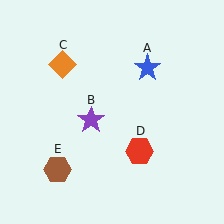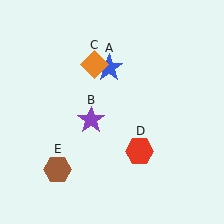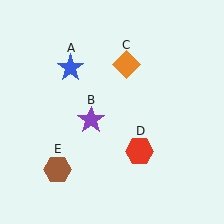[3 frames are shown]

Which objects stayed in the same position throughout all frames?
Purple star (object B) and red hexagon (object D) and brown hexagon (object E) remained stationary.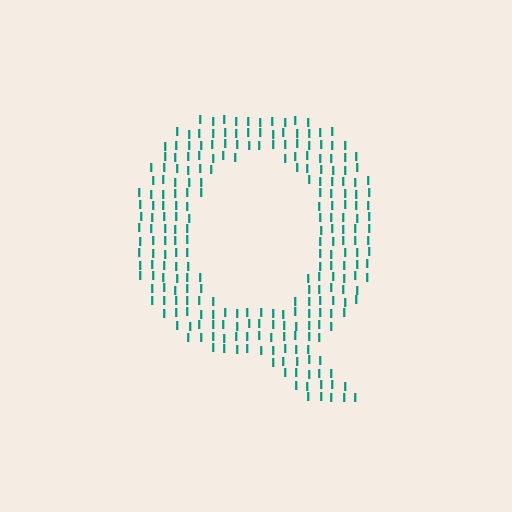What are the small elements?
The small elements are letter I's.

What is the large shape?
The large shape is the letter Q.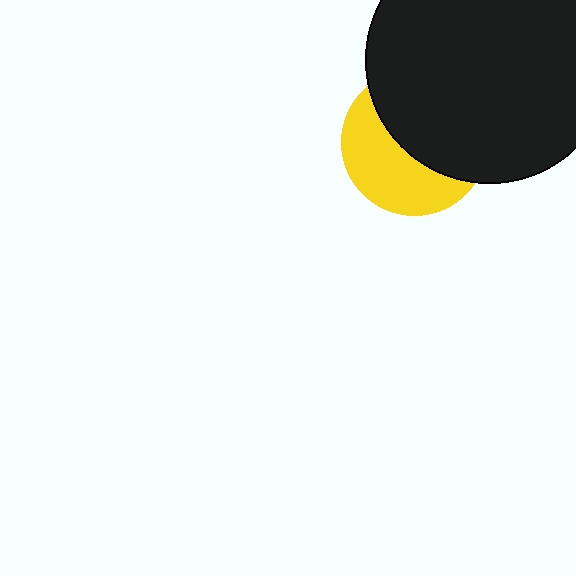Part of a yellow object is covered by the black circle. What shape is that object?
It is a circle.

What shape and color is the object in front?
The object in front is a black circle.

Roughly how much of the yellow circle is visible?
About half of it is visible (roughly 46%).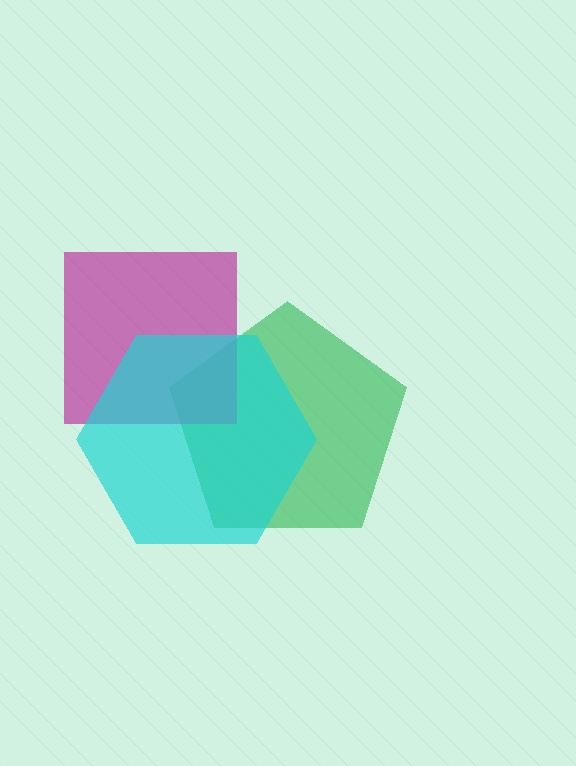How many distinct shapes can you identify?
There are 3 distinct shapes: a green pentagon, a magenta square, a cyan hexagon.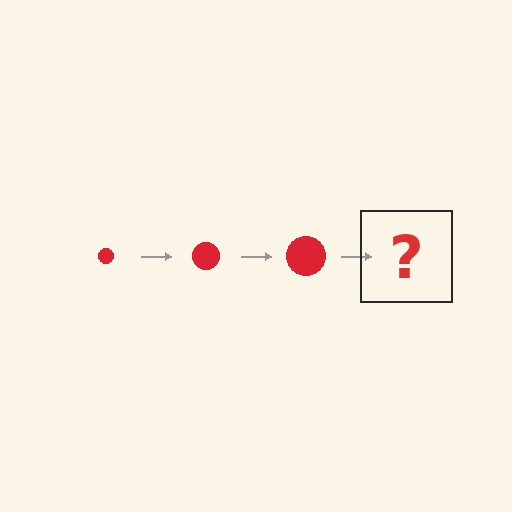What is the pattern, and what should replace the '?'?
The pattern is that the circle gets progressively larger each step. The '?' should be a red circle, larger than the previous one.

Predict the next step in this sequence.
The next step is a red circle, larger than the previous one.